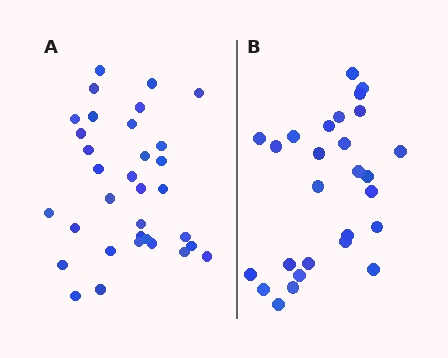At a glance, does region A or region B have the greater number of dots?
Region A (the left region) has more dots.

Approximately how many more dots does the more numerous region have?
Region A has about 6 more dots than region B.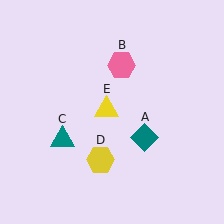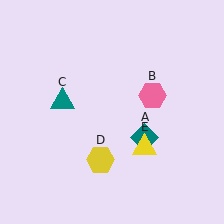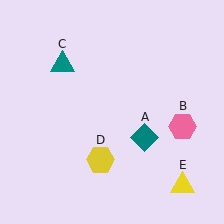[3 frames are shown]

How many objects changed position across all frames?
3 objects changed position: pink hexagon (object B), teal triangle (object C), yellow triangle (object E).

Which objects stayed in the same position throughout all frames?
Teal diamond (object A) and yellow hexagon (object D) remained stationary.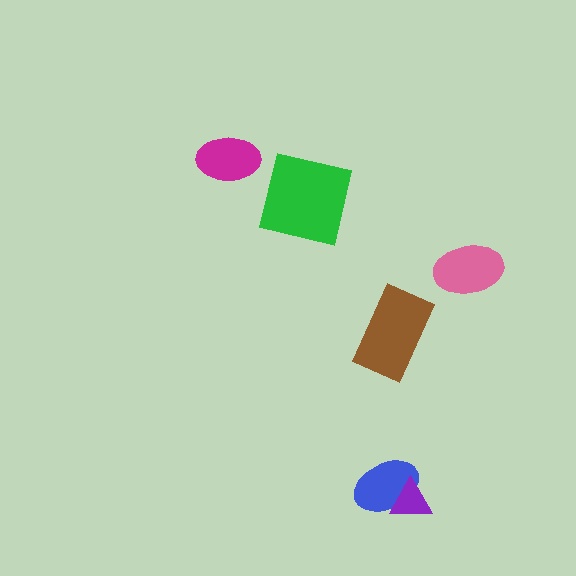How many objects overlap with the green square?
0 objects overlap with the green square.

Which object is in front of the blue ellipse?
The purple triangle is in front of the blue ellipse.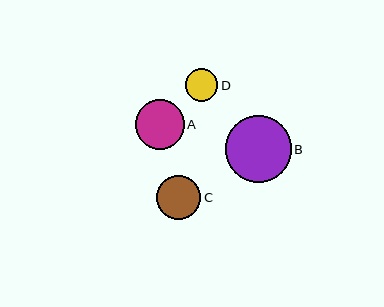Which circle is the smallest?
Circle D is the smallest with a size of approximately 33 pixels.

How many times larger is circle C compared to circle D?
Circle C is approximately 1.4 times the size of circle D.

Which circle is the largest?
Circle B is the largest with a size of approximately 66 pixels.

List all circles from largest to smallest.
From largest to smallest: B, A, C, D.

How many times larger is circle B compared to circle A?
Circle B is approximately 1.4 times the size of circle A.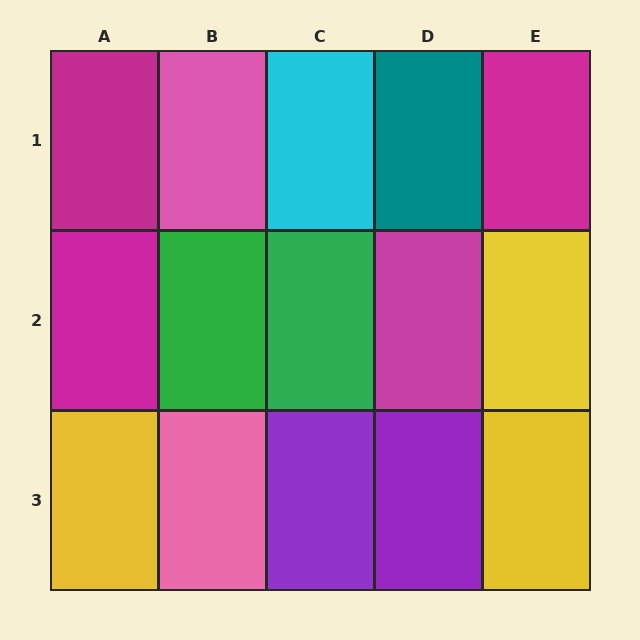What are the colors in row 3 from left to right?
Yellow, pink, purple, purple, yellow.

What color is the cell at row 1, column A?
Magenta.